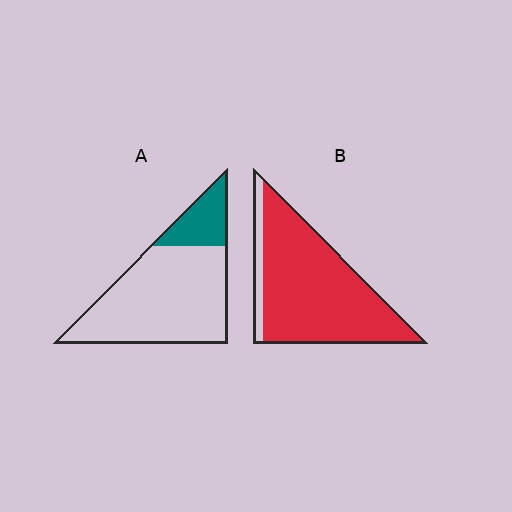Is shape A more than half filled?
No.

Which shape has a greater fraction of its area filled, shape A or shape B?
Shape B.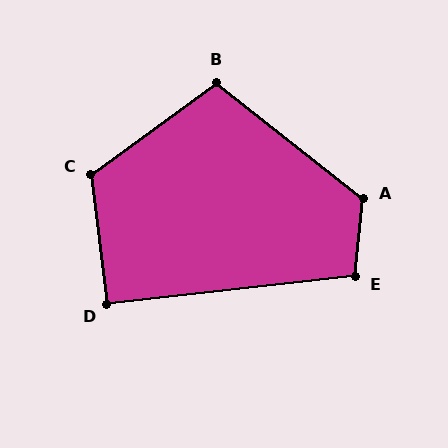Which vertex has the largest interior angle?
A, at approximately 123 degrees.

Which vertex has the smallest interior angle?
D, at approximately 91 degrees.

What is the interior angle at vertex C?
Approximately 119 degrees (obtuse).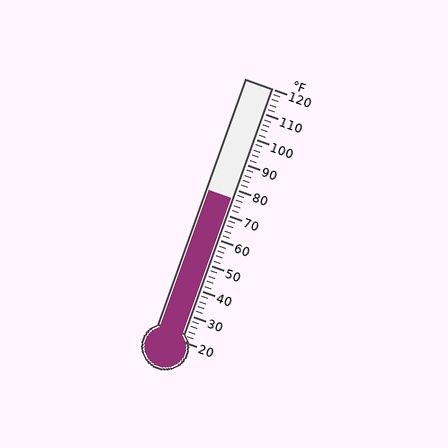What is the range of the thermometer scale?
The thermometer scale ranges from 20°F to 120°F.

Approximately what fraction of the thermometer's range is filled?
The thermometer is filled to approximately 55% of its range.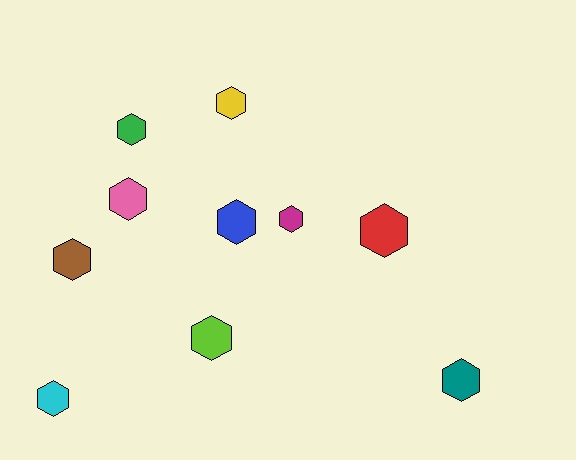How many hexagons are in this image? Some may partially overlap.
There are 10 hexagons.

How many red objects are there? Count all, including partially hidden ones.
There is 1 red object.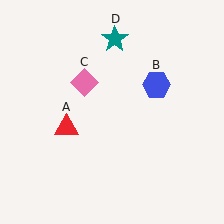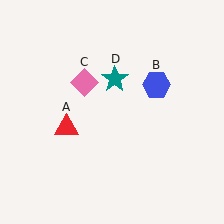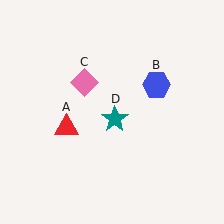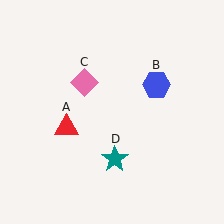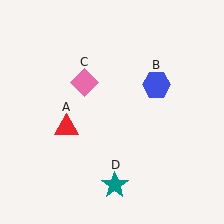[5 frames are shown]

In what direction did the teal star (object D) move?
The teal star (object D) moved down.